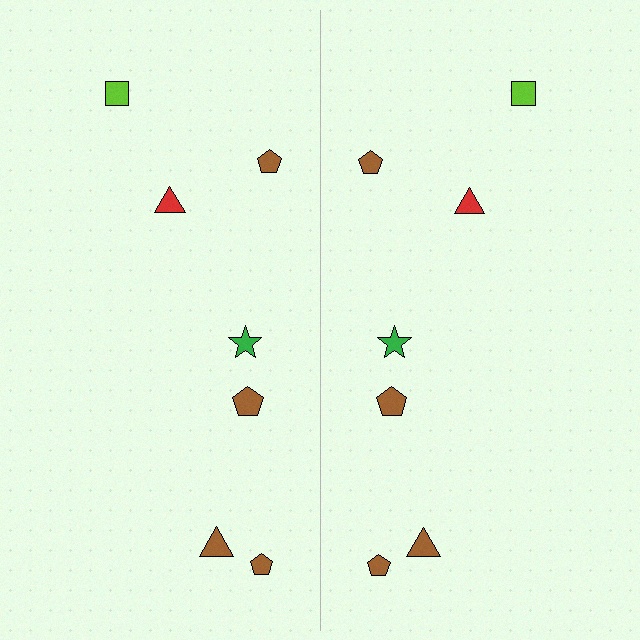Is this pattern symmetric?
Yes, this pattern has bilateral (reflection) symmetry.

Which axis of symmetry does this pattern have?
The pattern has a vertical axis of symmetry running through the center of the image.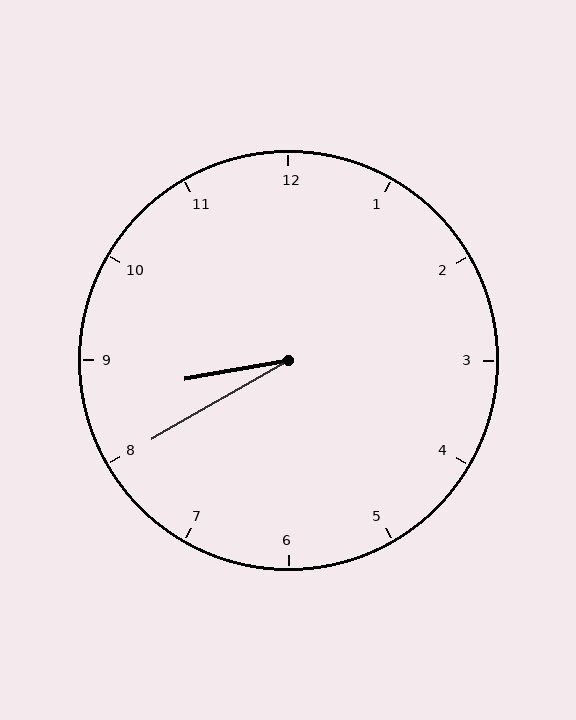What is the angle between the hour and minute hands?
Approximately 20 degrees.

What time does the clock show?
8:40.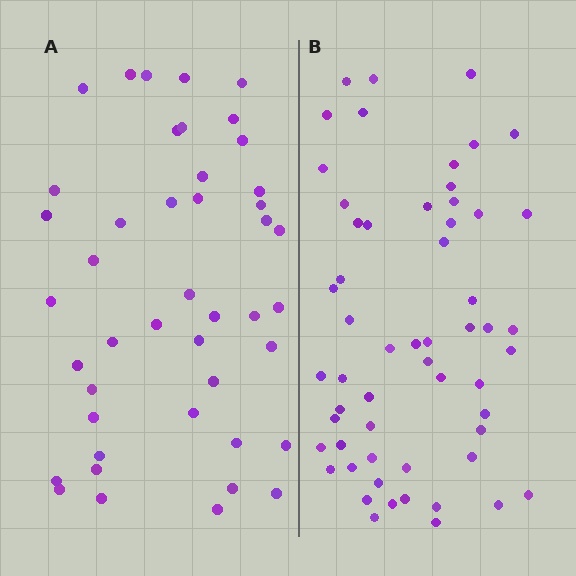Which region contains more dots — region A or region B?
Region B (the right region) has more dots.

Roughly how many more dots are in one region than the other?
Region B has approximately 15 more dots than region A.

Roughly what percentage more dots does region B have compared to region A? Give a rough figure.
About 30% more.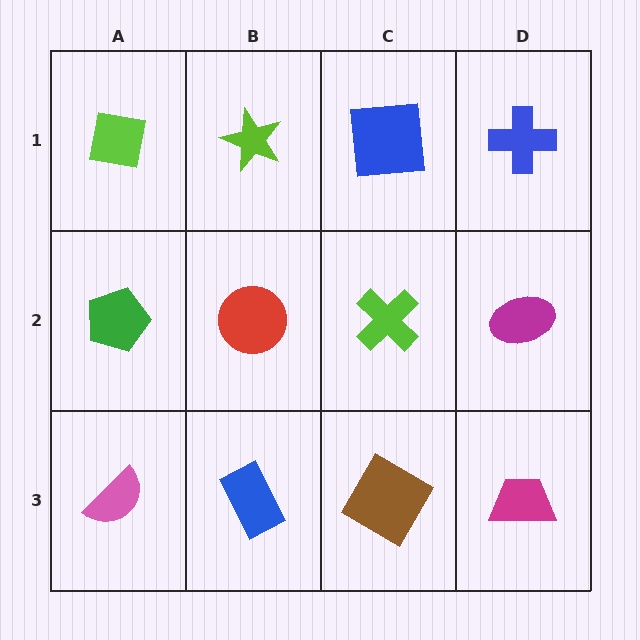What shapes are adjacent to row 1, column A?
A green pentagon (row 2, column A), a lime star (row 1, column B).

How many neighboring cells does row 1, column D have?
2.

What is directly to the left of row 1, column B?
A lime square.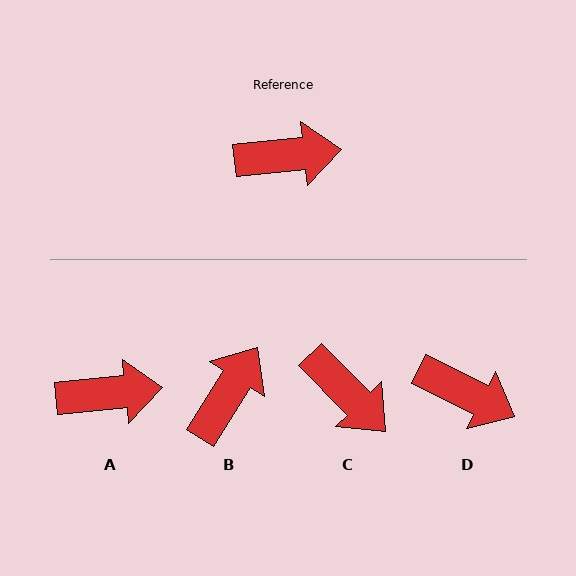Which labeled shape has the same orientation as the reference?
A.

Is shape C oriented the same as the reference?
No, it is off by about 51 degrees.